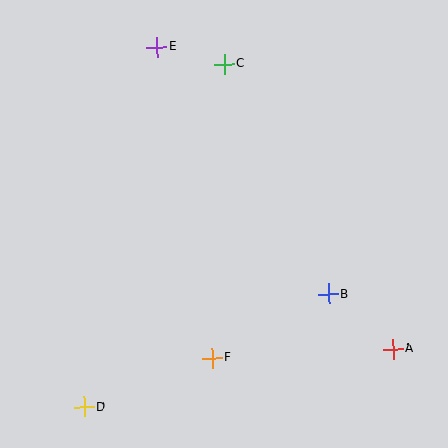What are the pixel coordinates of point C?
Point C is at (224, 64).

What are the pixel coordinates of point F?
Point F is at (212, 358).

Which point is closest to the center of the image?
Point B at (328, 294) is closest to the center.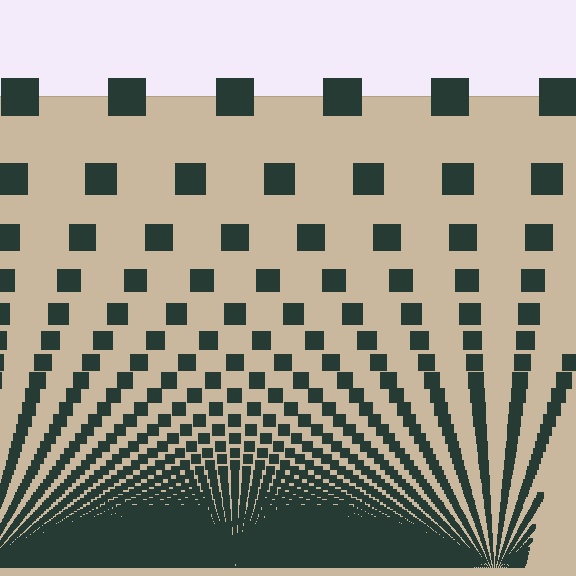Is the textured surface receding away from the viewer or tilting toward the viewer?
The surface appears to tilt toward the viewer. Texture elements get larger and sparser toward the top.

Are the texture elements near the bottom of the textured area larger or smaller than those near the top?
Smaller. The gradient is inverted — elements near the bottom are smaller and denser.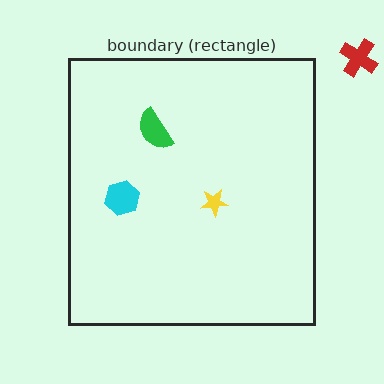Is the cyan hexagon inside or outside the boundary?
Inside.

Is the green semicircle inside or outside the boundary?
Inside.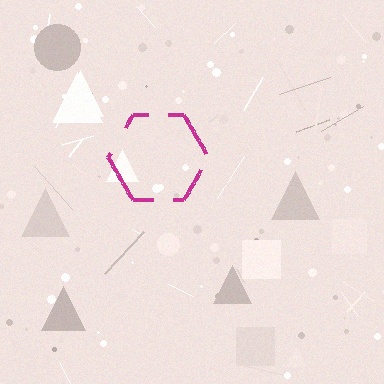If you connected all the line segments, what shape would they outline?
They would outline a hexagon.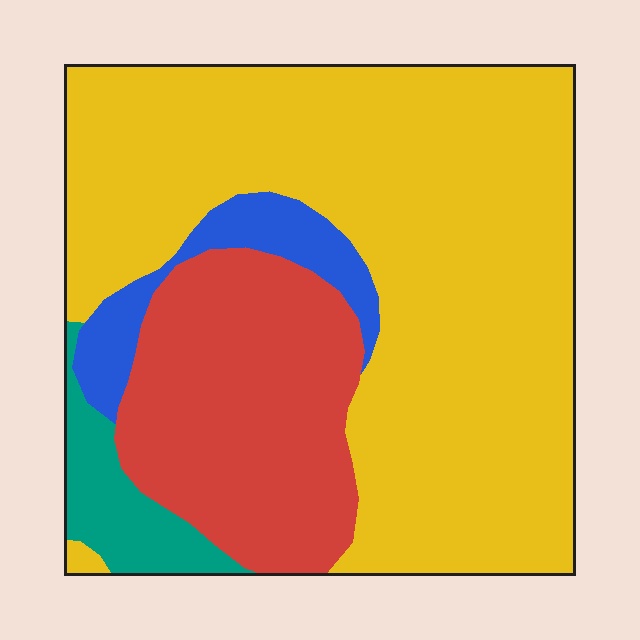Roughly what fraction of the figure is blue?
Blue covers around 5% of the figure.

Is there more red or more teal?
Red.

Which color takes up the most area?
Yellow, at roughly 65%.